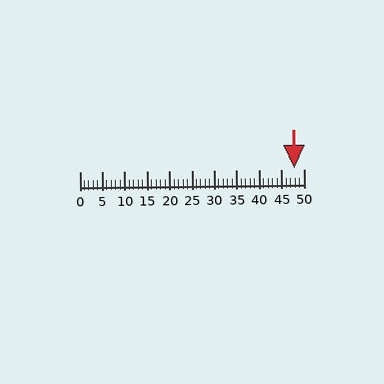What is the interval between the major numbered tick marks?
The major tick marks are spaced 5 units apart.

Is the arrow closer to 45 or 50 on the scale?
The arrow is closer to 50.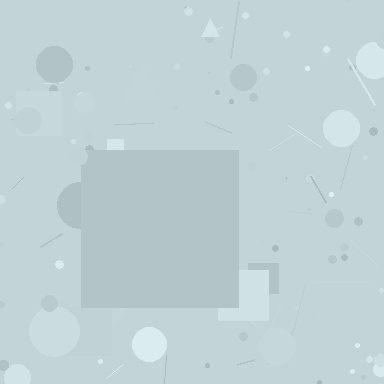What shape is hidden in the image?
A square is hidden in the image.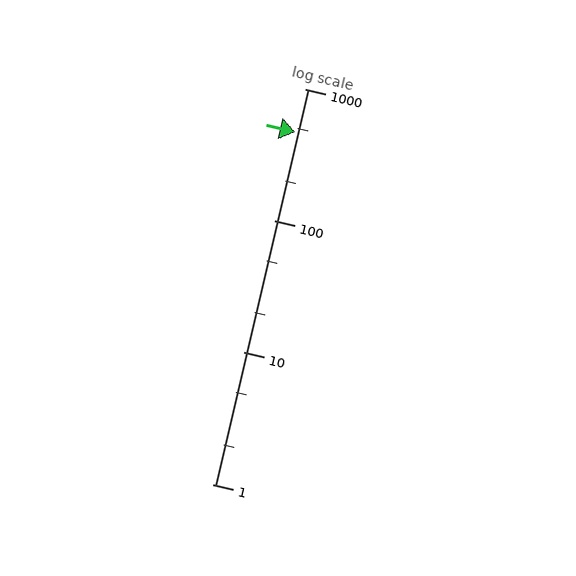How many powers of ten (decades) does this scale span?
The scale spans 3 decades, from 1 to 1000.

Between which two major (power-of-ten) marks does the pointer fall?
The pointer is between 100 and 1000.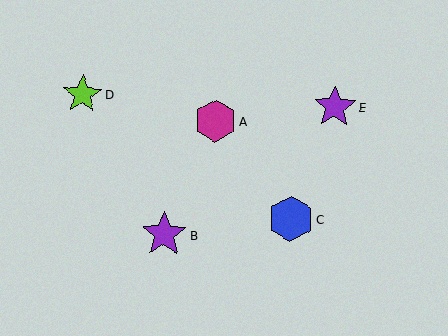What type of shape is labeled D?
Shape D is a lime star.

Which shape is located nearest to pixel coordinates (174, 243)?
The purple star (labeled B) at (164, 234) is nearest to that location.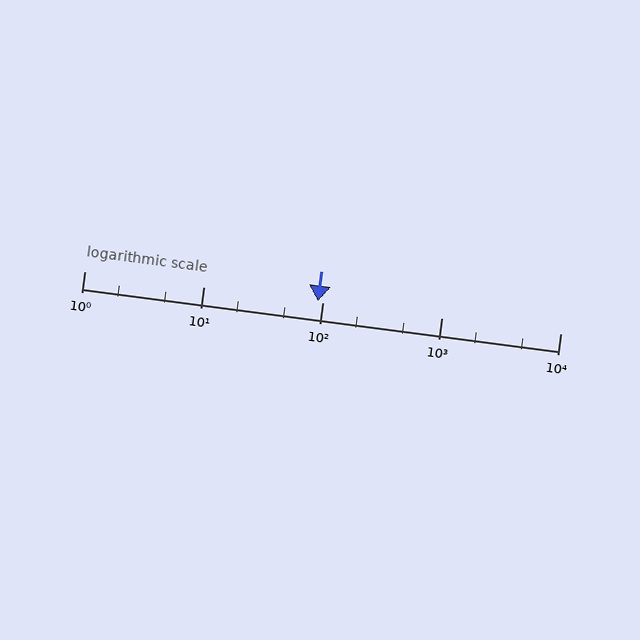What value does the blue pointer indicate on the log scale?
The pointer indicates approximately 92.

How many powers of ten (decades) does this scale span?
The scale spans 4 decades, from 1 to 10000.